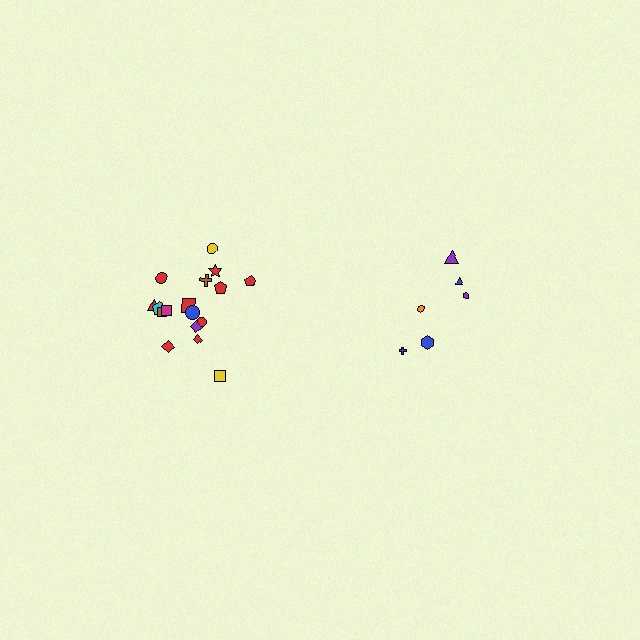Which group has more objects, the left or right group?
The left group.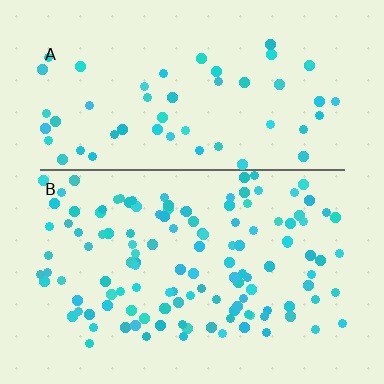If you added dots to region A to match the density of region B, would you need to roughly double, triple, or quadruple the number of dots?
Approximately double.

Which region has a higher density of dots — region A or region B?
B (the bottom).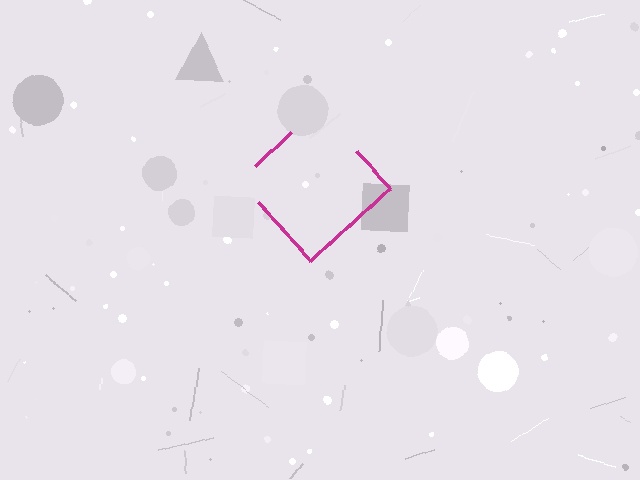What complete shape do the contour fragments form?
The contour fragments form a diamond.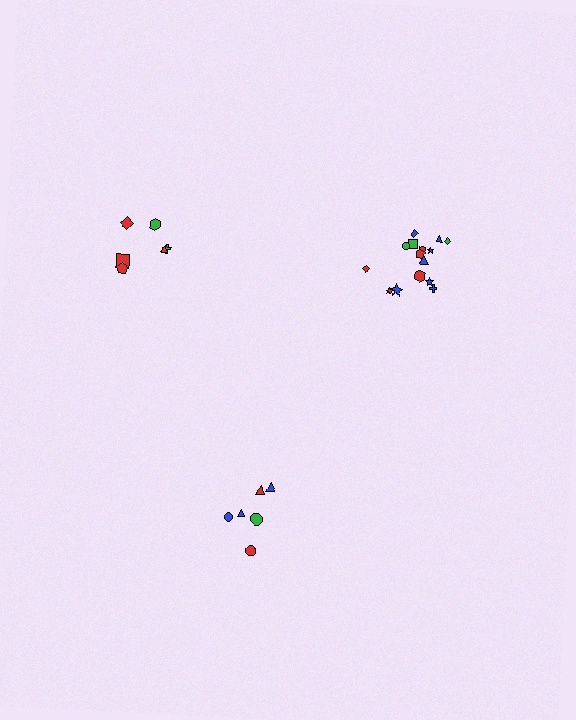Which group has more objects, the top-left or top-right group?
The top-right group.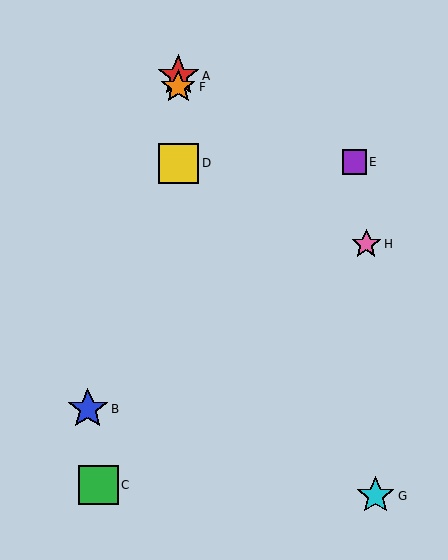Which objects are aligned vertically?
Objects A, D, F are aligned vertically.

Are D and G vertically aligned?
No, D is at x≈178 and G is at x≈376.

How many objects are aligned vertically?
3 objects (A, D, F) are aligned vertically.